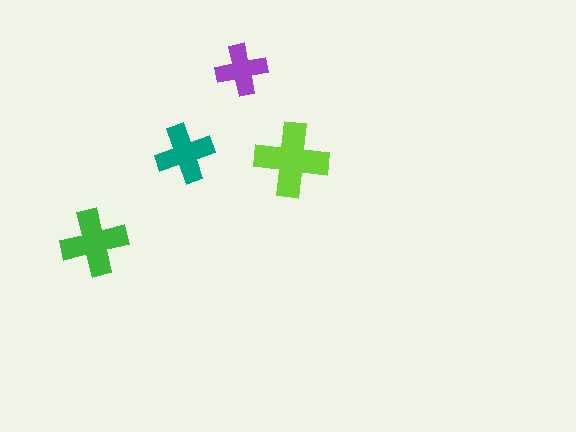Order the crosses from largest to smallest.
the lime one, the green one, the teal one, the purple one.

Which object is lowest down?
The green cross is bottommost.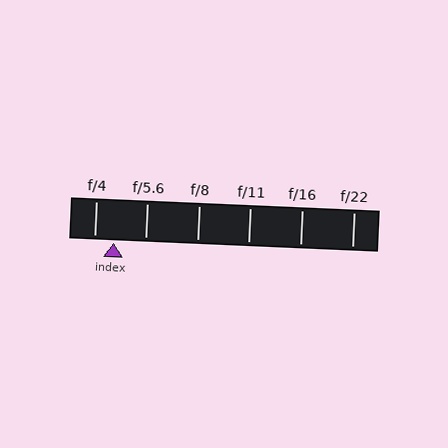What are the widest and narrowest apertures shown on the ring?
The widest aperture shown is f/4 and the narrowest is f/22.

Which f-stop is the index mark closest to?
The index mark is closest to f/4.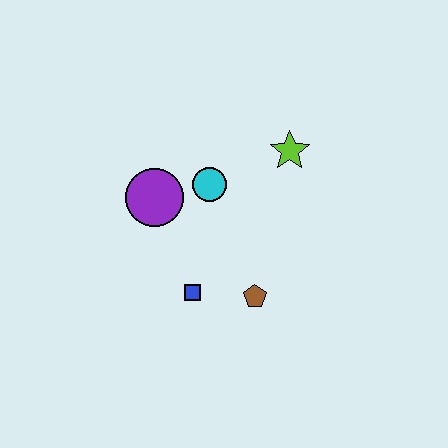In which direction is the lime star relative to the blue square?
The lime star is above the blue square.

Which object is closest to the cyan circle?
The purple circle is closest to the cyan circle.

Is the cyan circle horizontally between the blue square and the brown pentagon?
Yes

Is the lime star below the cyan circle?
No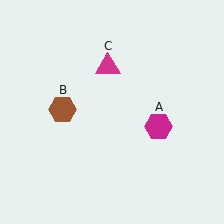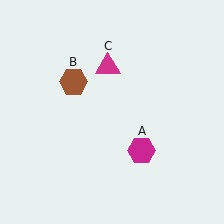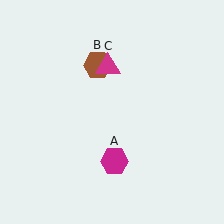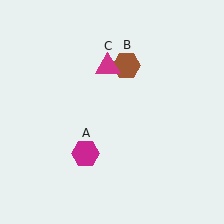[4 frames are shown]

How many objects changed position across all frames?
2 objects changed position: magenta hexagon (object A), brown hexagon (object B).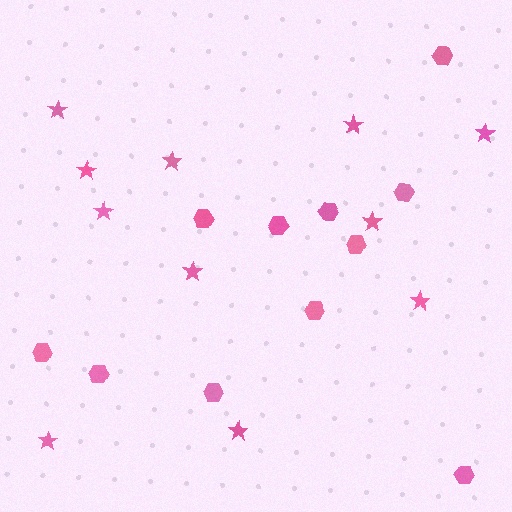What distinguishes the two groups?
There are 2 groups: one group of hexagons (11) and one group of stars (11).